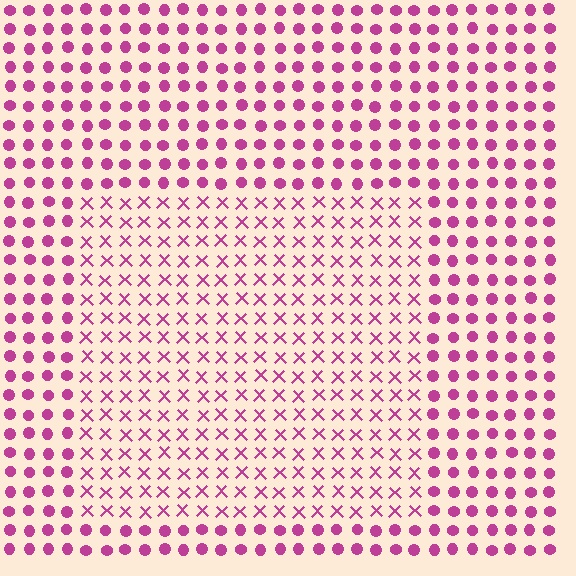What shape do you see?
I see a rectangle.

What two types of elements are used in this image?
The image uses X marks inside the rectangle region and circles outside it.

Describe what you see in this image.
The image is filled with small magenta elements arranged in a uniform grid. A rectangle-shaped region contains X marks, while the surrounding area contains circles. The boundary is defined purely by the change in element shape.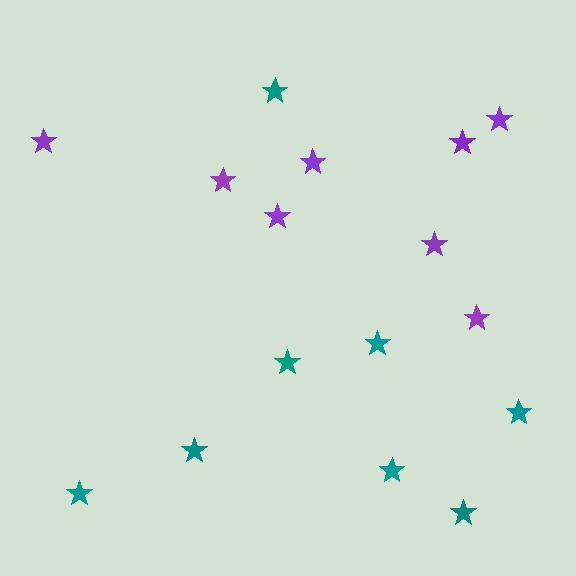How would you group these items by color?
There are 2 groups: one group of purple stars (8) and one group of teal stars (8).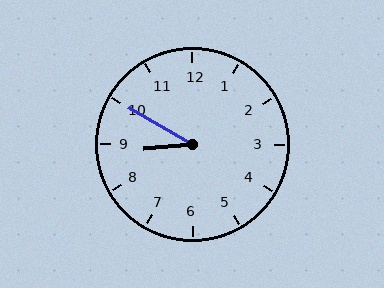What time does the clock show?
8:50.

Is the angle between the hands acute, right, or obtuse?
It is acute.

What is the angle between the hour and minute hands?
Approximately 35 degrees.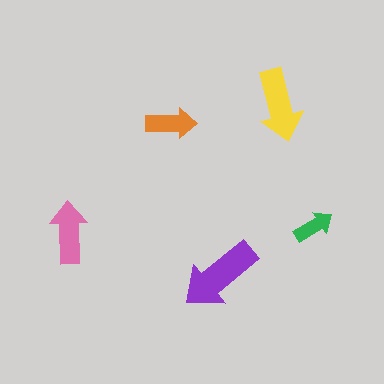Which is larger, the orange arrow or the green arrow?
The orange one.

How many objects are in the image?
There are 5 objects in the image.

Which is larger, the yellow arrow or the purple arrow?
The purple one.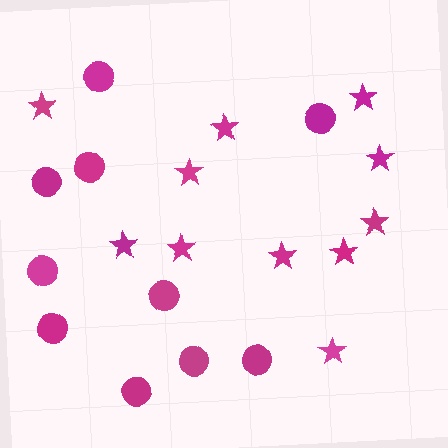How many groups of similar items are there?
There are 2 groups: one group of circles (10) and one group of stars (11).